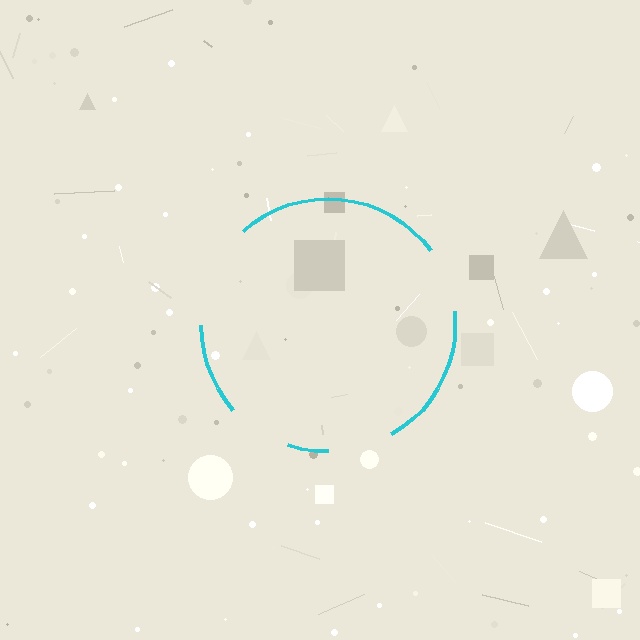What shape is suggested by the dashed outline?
The dashed outline suggests a circle.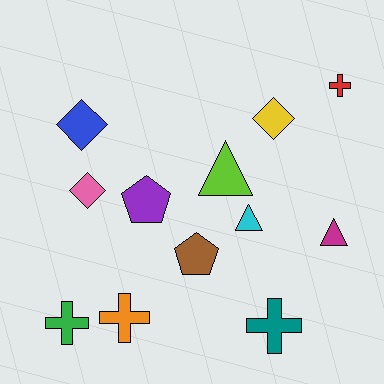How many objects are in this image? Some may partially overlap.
There are 12 objects.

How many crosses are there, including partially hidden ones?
There are 4 crosses.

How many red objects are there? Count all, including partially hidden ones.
There is 1 red object.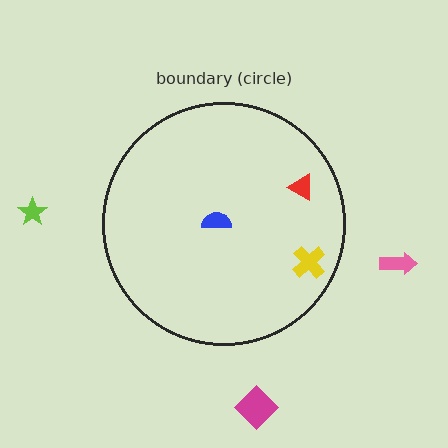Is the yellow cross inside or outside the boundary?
Inside.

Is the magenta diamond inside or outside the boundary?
Outside.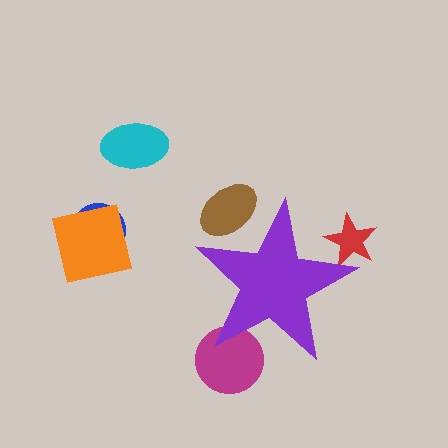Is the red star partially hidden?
Yes, the red star is partially hidden behind the purple star.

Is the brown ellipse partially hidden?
Yes, the brown ellipse is partially hidden behind the purple star.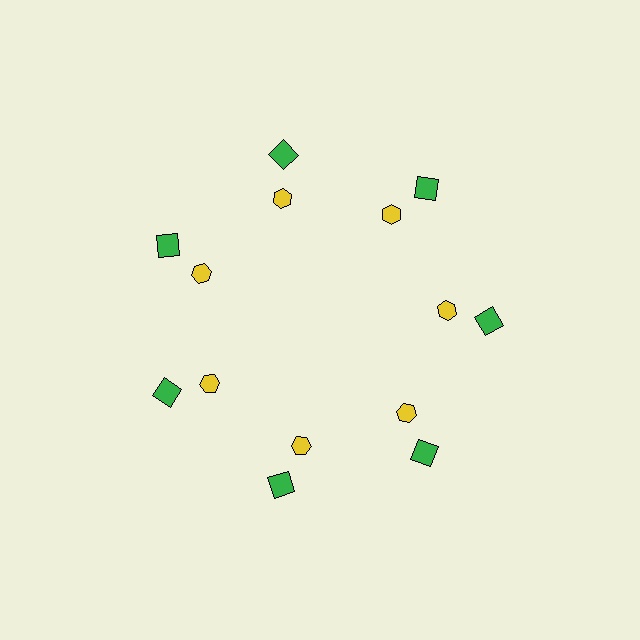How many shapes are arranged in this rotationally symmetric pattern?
There are 14 shapes, arranged in 7 groups of 2.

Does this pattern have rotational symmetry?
Yes, this pattern has 7-fold rotational symmetry. It looks the same after rotating 51 degrees around the center.